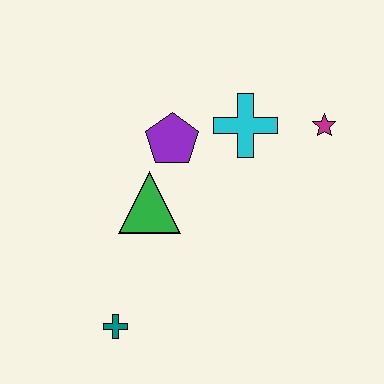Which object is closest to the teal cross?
The green triangle is closest to the teal cross.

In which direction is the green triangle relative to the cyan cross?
The green triangle is to the left of the cyan cross.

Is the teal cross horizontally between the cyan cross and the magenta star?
No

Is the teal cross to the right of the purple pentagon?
No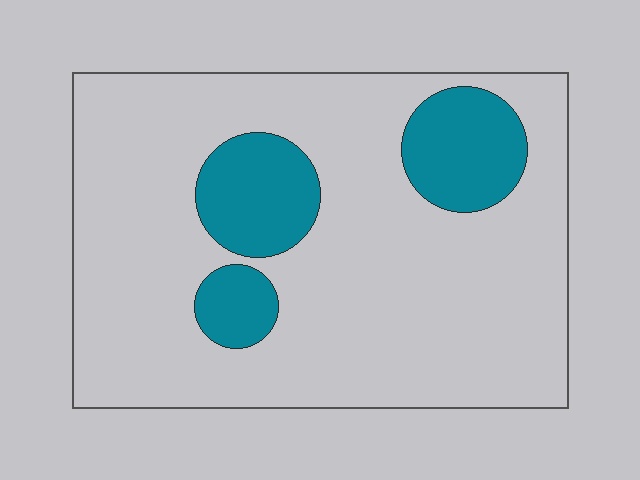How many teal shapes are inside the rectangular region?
3.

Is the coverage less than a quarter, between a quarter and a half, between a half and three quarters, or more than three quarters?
Less than a quarter.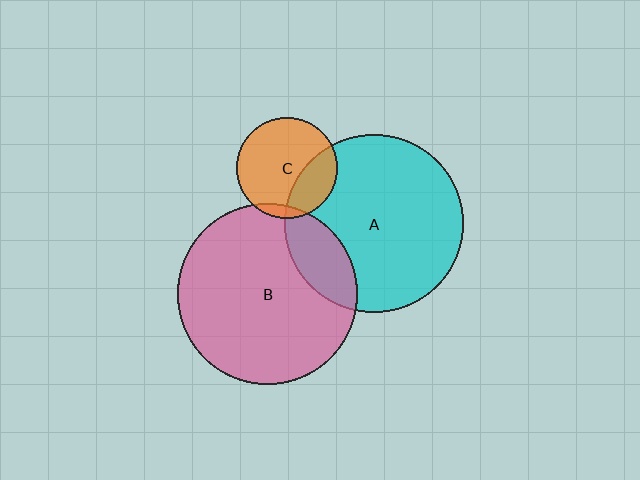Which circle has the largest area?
Circle B (pink).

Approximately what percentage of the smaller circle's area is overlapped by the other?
Approximately 5%.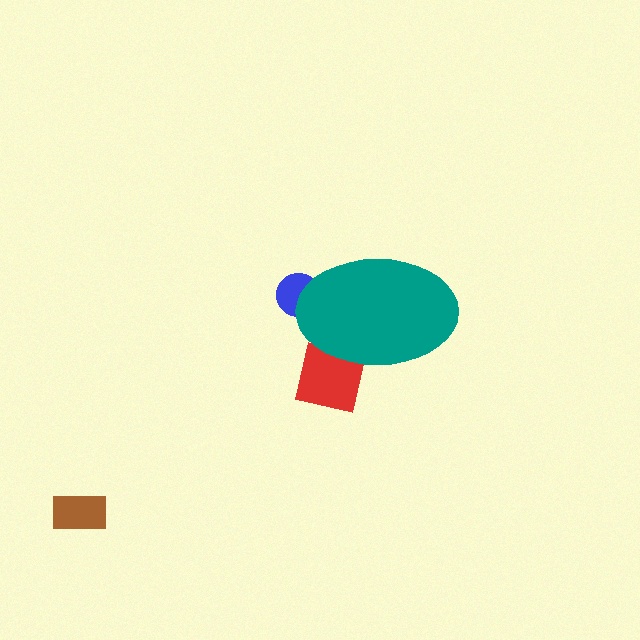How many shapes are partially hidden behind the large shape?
2 shapes are partially hidden.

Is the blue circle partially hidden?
Yes, the blue circle is partially hidden behind the teal ellipse.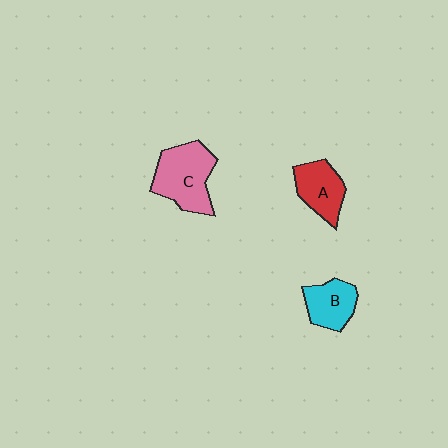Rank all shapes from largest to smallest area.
From largest to smallest: C (pink), A (red), B (cyan).